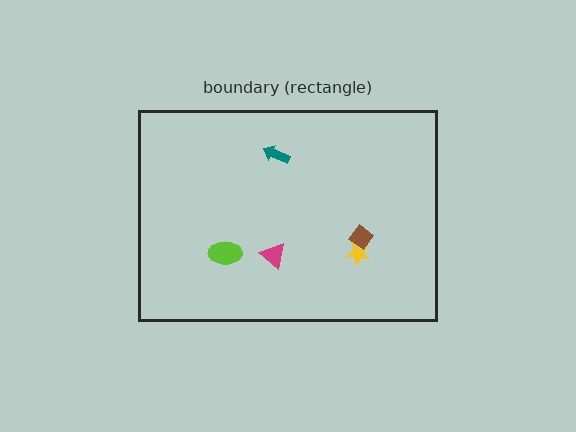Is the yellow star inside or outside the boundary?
Inside.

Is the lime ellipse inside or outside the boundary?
Inside.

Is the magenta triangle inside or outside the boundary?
Inside.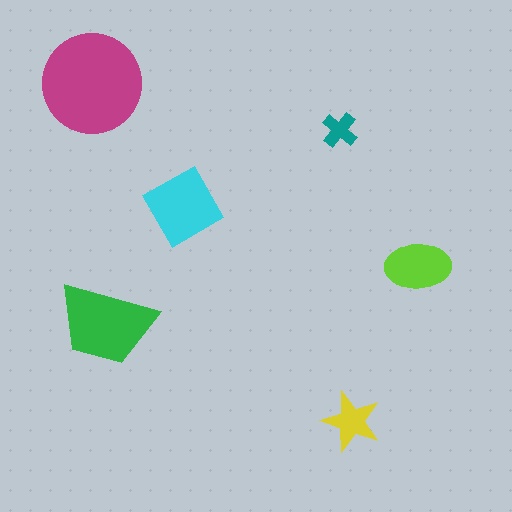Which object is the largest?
The magenta circle.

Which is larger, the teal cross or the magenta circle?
The magenta circle.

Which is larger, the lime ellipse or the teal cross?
The lime ellipse.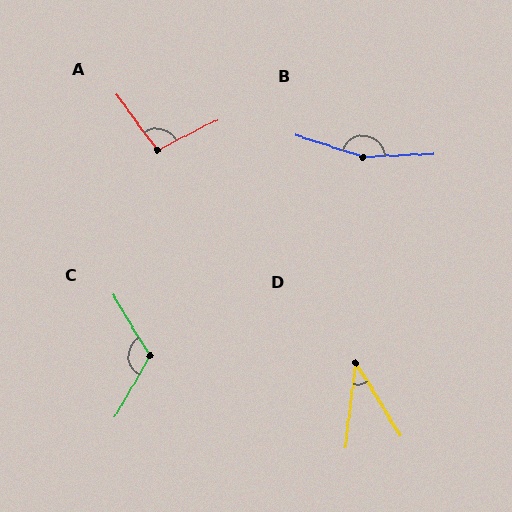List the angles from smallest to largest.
D (39°), A (99°), C (119°), B (159°).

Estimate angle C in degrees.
Approximately 119 degrees.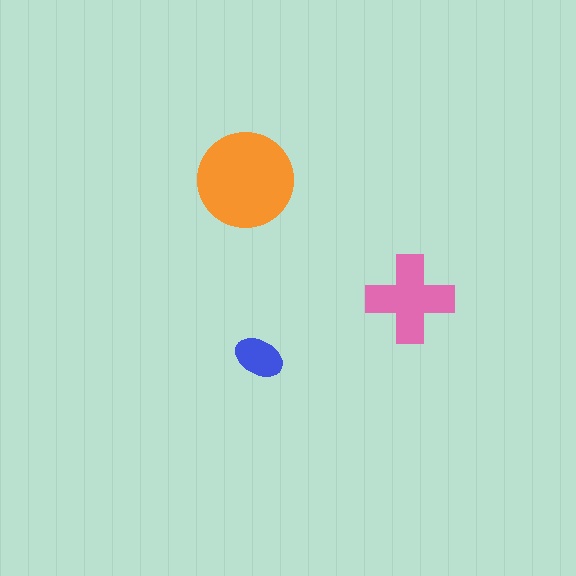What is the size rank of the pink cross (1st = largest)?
2nd.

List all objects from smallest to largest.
The blue ellipse, the pink cross, the orange circle.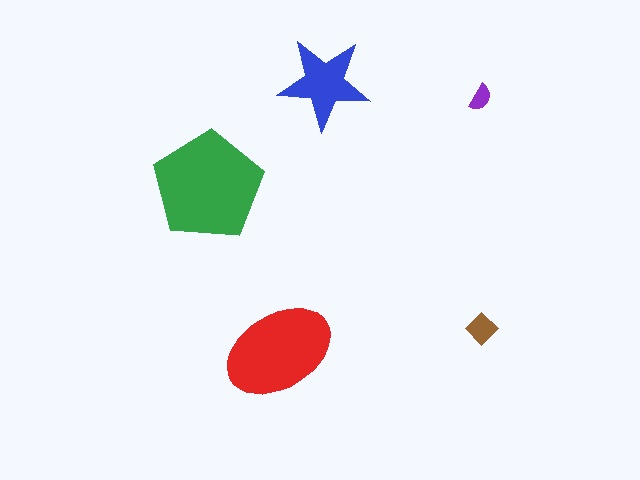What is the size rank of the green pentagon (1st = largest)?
1st.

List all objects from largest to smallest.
The green pentagon, the red ellipse, the blue star, the brown diamond, the purple semicircle.